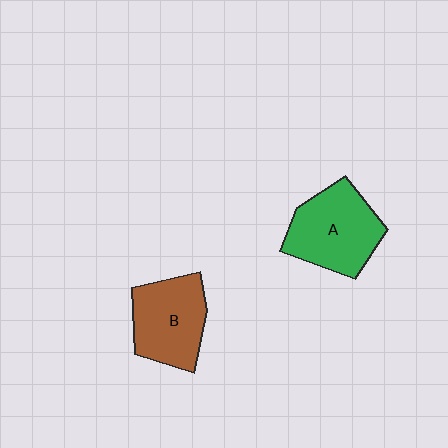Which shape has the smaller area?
Shape B (brown).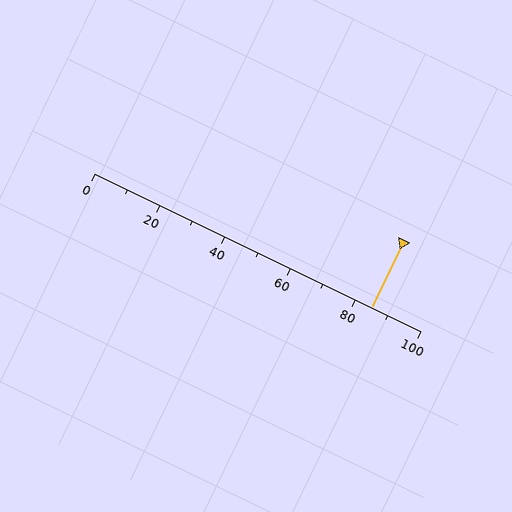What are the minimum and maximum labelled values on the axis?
The axis runs from 0 to 100.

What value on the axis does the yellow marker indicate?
The marker indicates approximately 85.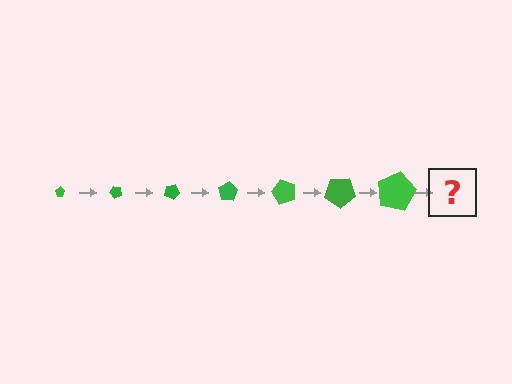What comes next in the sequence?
The next element should be a pentagon, larger than the previous one and rotated 350 degrees from the start.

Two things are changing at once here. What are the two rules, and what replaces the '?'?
The two rules are that the pentagon grows larger each step and it rotates 50 degrees each step. The '?' should be a pentagon, larger than the previous one and rotated 350 degrees from the start.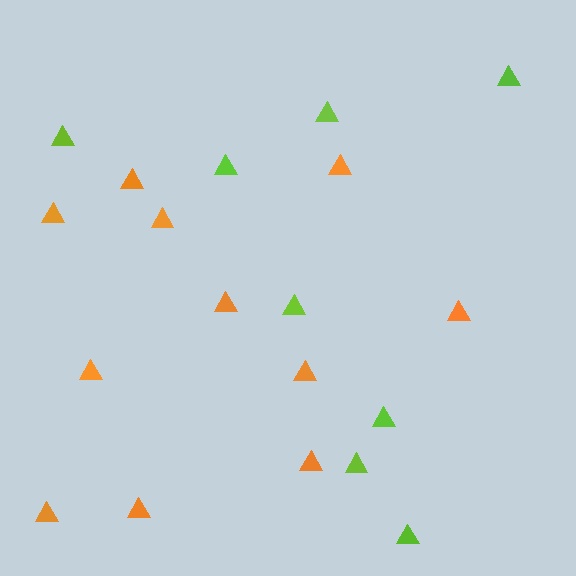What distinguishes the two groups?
There are 2 groups: one group of lime triangles (8) and one group of orange triangles (11).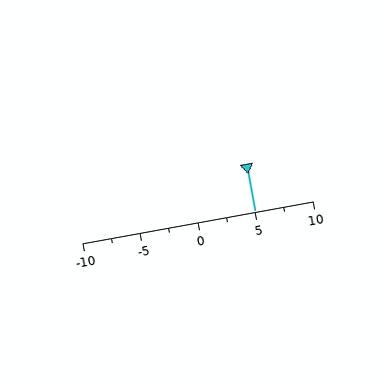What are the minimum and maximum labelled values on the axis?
The axis runs from -10 to 10.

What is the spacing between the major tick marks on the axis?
The major ticks are spaced 5 apart.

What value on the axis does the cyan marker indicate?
The marker indicates approximately 5.